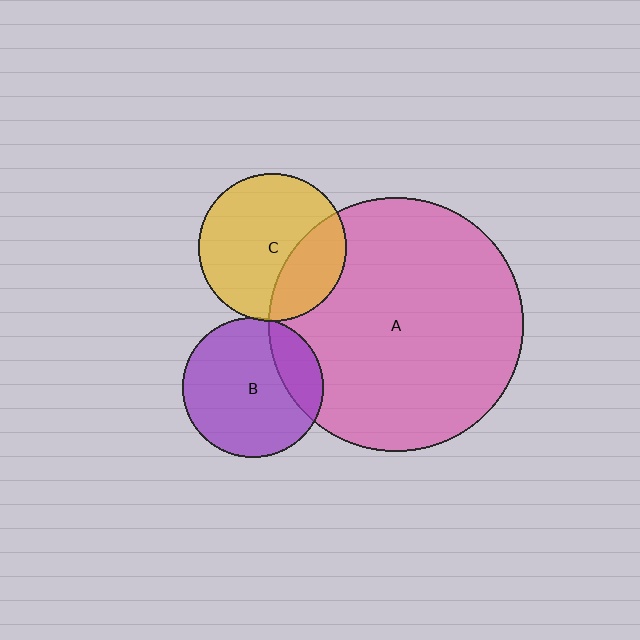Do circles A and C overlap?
Yes.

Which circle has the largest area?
Circle A (pink).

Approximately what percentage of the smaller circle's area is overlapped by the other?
Approximately 30%.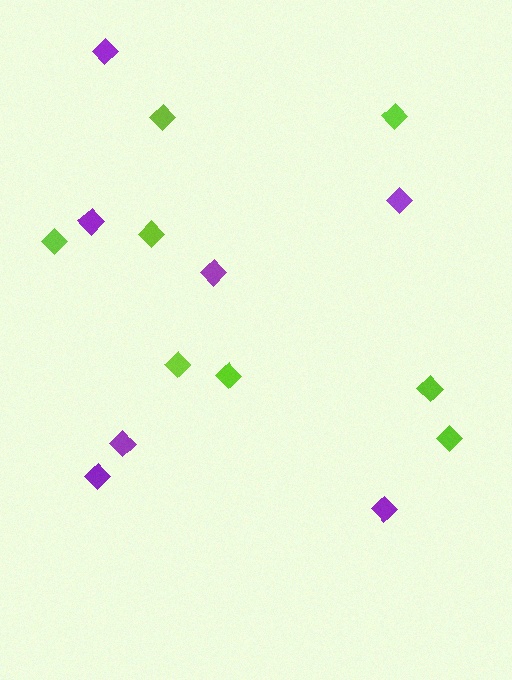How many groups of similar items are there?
There are 2 groups: one group of purple diamonds (7) and one group of lime diamonds (8).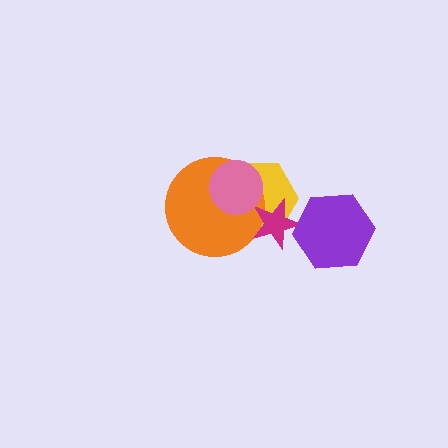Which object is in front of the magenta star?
The purple hexagon is in front of the magenta star.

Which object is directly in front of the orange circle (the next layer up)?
The magenta star is directly in front of the orange circle.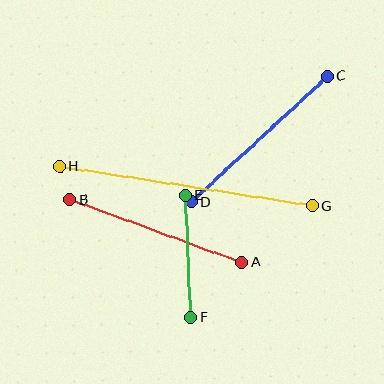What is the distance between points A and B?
The distance is approximately 182 pixels.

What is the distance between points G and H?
The distance is approximately 256 pixels.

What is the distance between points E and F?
The distance is approximately 122 pixels.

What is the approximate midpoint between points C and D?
The midpoint is at approximately (259, 139) pixels.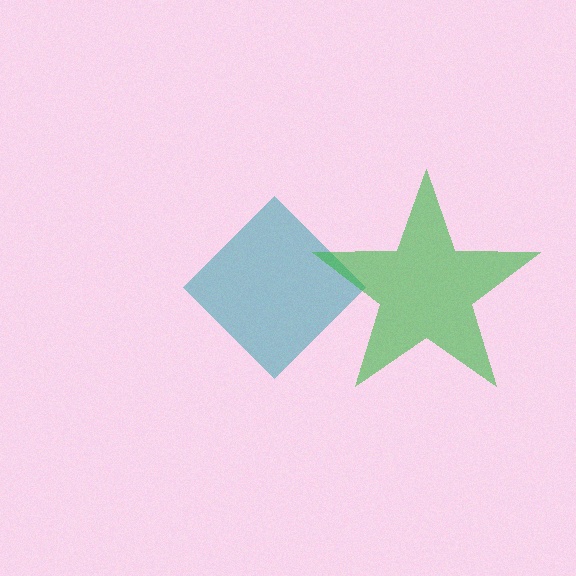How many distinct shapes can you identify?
There are 2 distinct shapes: a teal diamond, a green star.